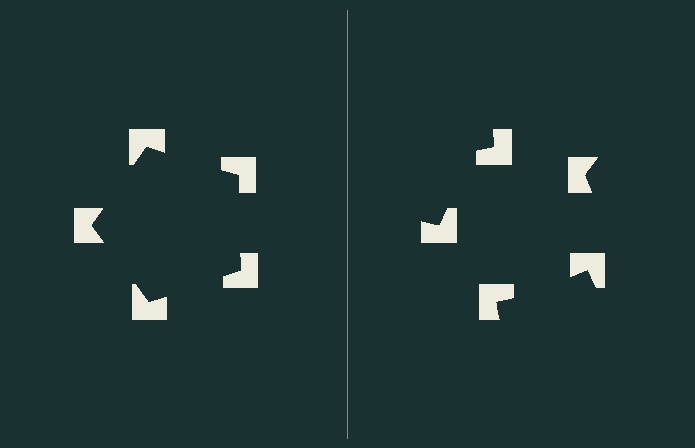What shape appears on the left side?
An illusory pentagon.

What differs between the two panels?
The notched squares are positioned identically on both sides; only the wedge orientations differ. On the left they align to a pentagon; on the right they are misaligned.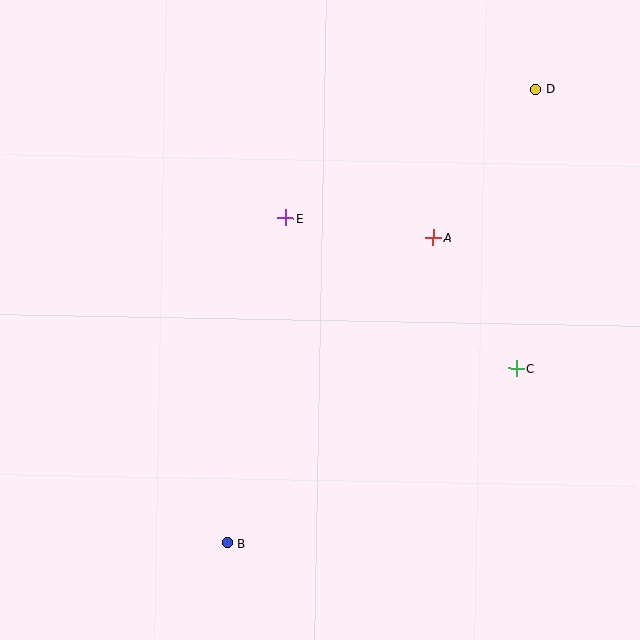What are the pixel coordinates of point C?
Point C is at (516, 368).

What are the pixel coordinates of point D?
Point D is at (536, 89).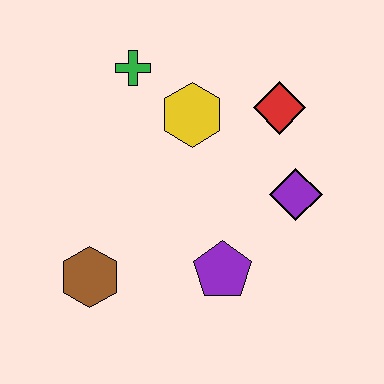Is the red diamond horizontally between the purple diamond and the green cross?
Yes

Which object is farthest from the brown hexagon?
The red diamond is farthest from the brown hexagon.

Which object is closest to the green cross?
The yellow hexagon is closest to the green cross.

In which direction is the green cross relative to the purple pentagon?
The green cross is above the purple pentagon.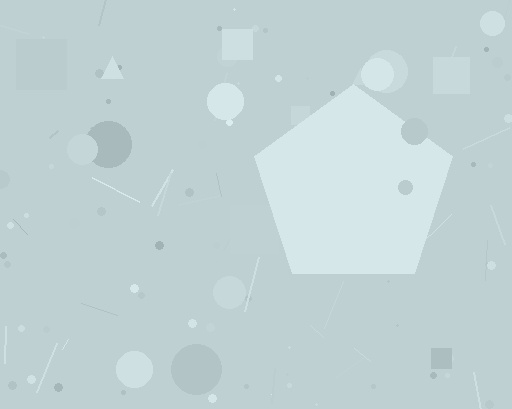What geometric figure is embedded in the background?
A pentagon is embedded in the background.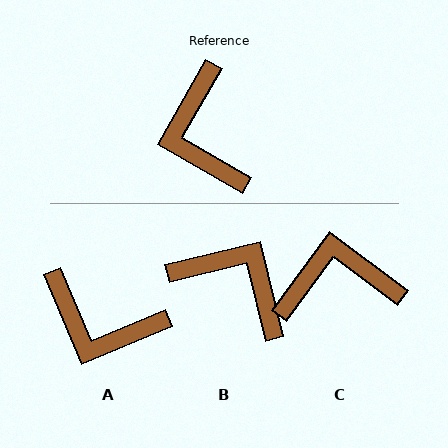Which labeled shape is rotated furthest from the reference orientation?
B, about 137 degrees away.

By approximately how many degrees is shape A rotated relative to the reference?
Approximately 53 degrees counter-clockwise.